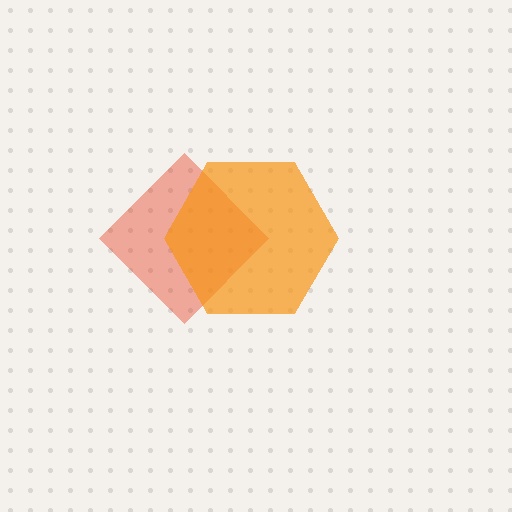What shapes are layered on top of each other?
The layered shapes are: a red diamond, an orange hexagon.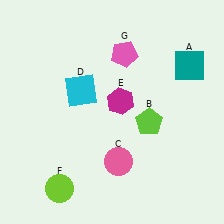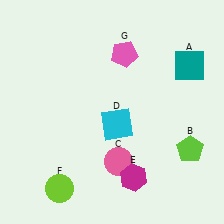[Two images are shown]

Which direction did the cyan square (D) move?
The cyan square (D) moved right.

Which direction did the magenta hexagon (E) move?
The magenta hexagon (E) moved down.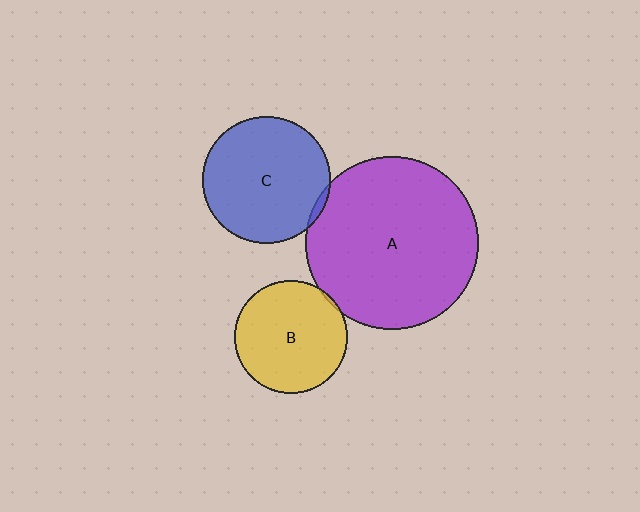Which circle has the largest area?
Circle A (purple).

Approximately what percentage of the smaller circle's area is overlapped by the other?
Approximately 5%.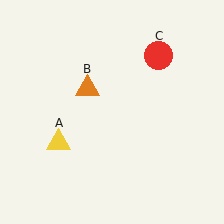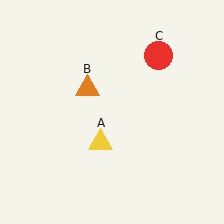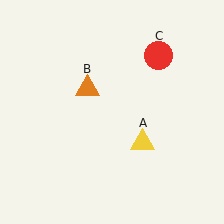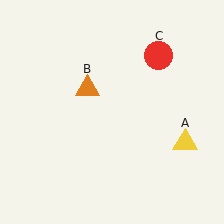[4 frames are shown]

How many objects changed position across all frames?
1 object changed position: yellow triangle (object A).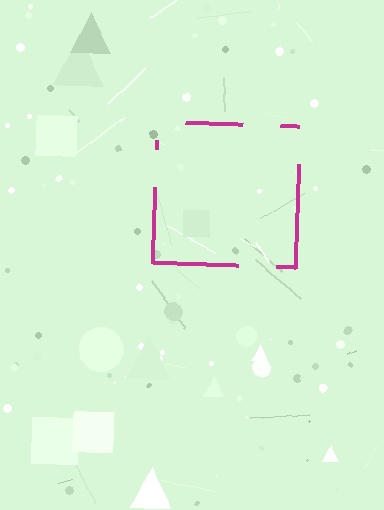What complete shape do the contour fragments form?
The contour fragments form a square.